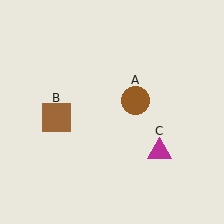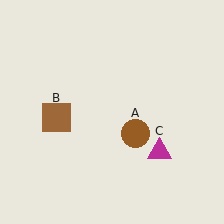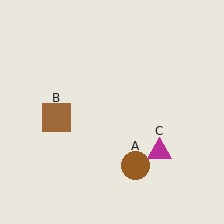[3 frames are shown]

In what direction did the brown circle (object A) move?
The brown circle (object A) moved down.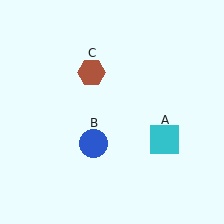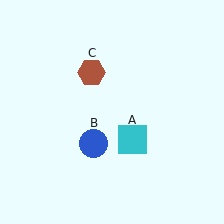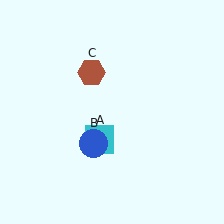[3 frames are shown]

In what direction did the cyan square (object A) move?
The cyan square (object A) moved left.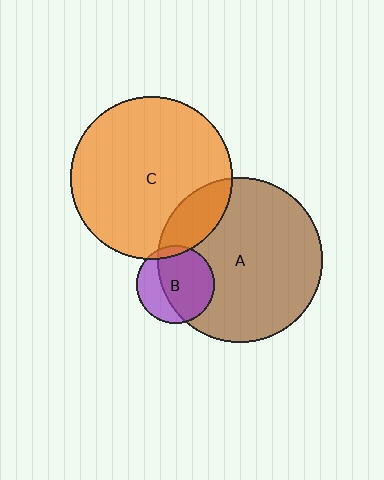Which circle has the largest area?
Circle A (brown).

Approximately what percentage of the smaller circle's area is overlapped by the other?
Approximately 65%.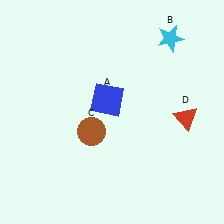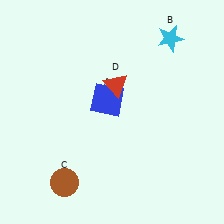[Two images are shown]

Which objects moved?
The objects that moved are: the brown circle (C), the red triangle (D).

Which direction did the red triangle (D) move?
The red triangle (D) moved left.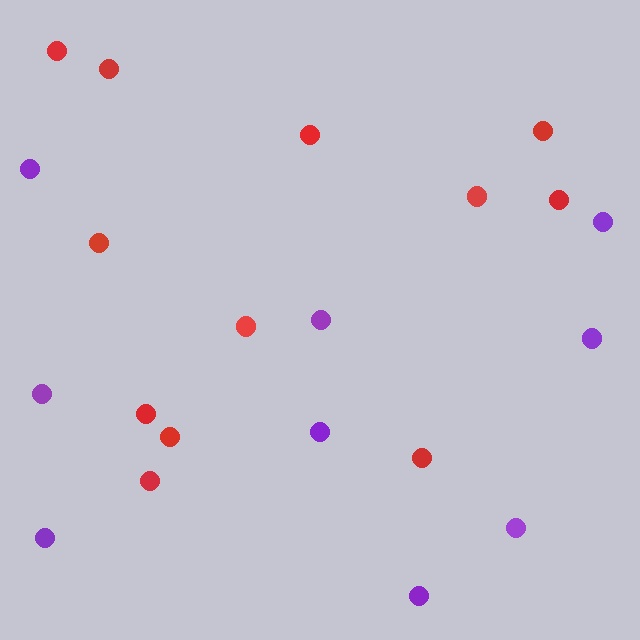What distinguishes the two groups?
There are 2 groups: one group of red circles (12) and one group of purple circles (9).